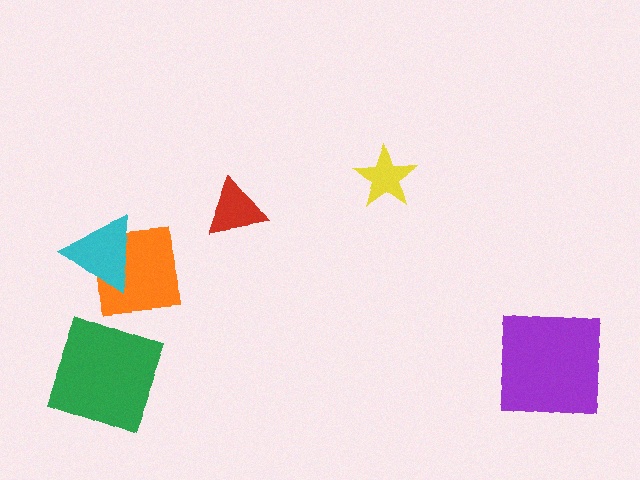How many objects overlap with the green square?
0 objects overlap with the green square.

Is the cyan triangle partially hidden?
No, no other shape covers it.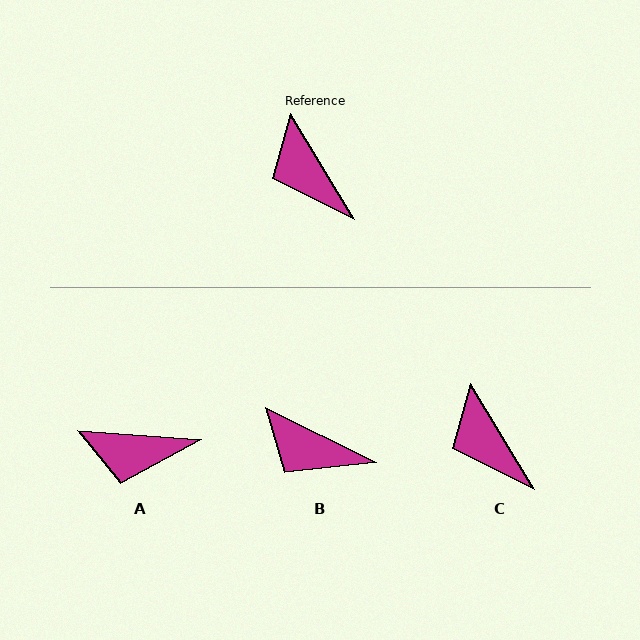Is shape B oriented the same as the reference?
No, it is off by about 33 degrees.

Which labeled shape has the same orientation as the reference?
C.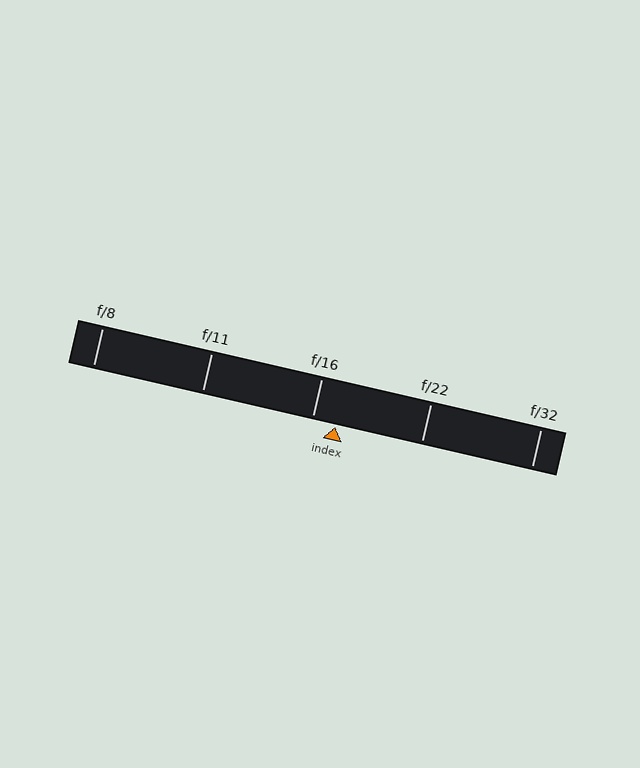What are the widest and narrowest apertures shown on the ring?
The widest aperture shown is f/8 and the narrowest is f/32.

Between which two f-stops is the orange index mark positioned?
The index mark is between f/16 and f/22.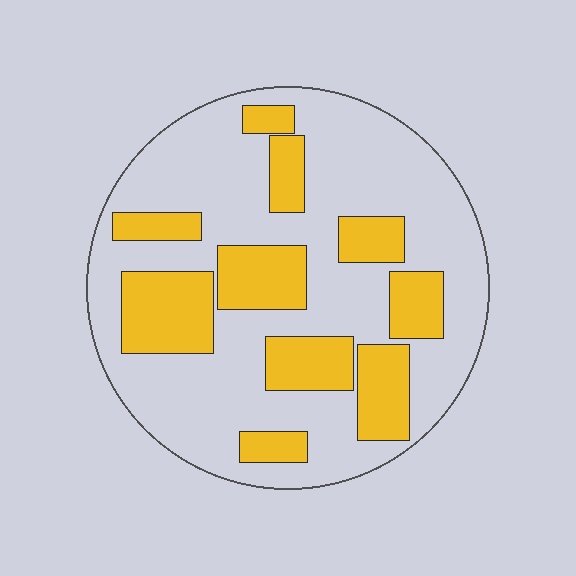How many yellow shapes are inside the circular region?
10.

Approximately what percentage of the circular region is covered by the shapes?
Approximately 30%.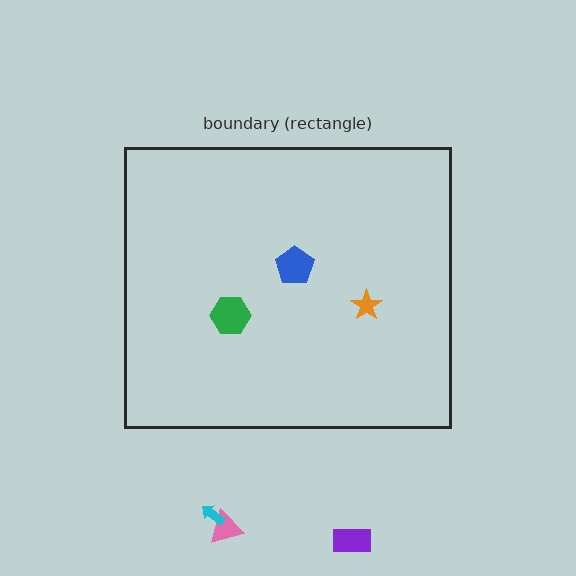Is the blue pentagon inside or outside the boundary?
Inside.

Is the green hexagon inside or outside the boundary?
Inside.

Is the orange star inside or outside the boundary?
Inside.